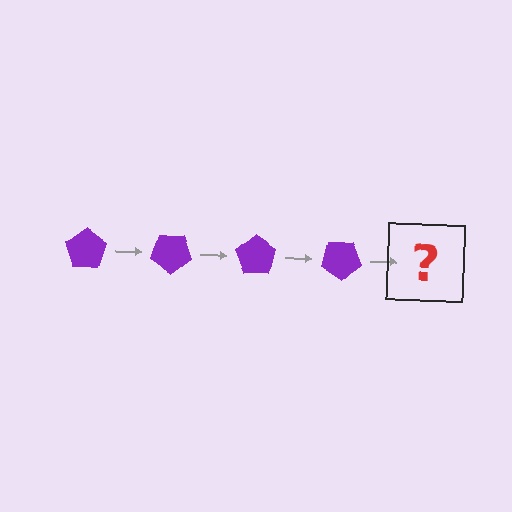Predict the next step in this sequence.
The next step is a purple pentagon rotated 140 degrees.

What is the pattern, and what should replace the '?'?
The pattern is that the pentagon rotates 35 degrees each step. The '?' should be a purple pentagon rotated 140 degrees.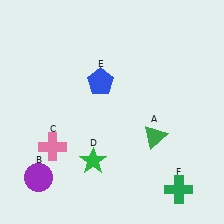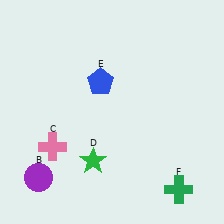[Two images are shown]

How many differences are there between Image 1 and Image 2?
There is 1 difference between the two images.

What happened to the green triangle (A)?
The green triangle (A) was removed in Image 2. It was in the bottom-right area of Image 1.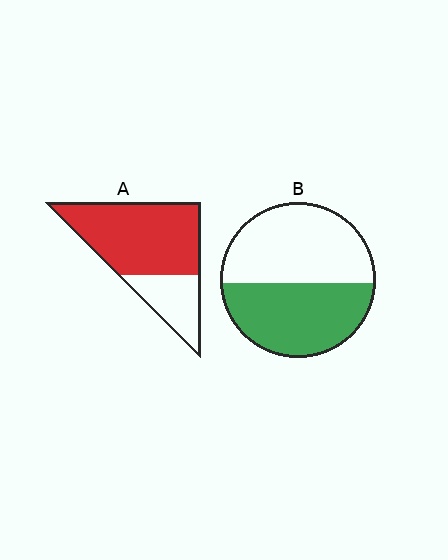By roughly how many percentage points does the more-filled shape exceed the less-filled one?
By roughly 25 percentage points (A over B).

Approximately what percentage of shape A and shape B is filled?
A is approximately 70% and B is approximately 50%.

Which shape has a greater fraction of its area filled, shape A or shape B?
Shape A.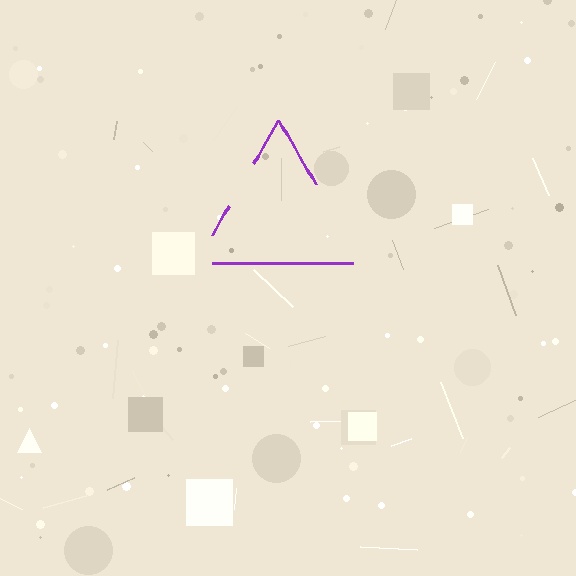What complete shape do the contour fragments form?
The contour fragments form a triangle.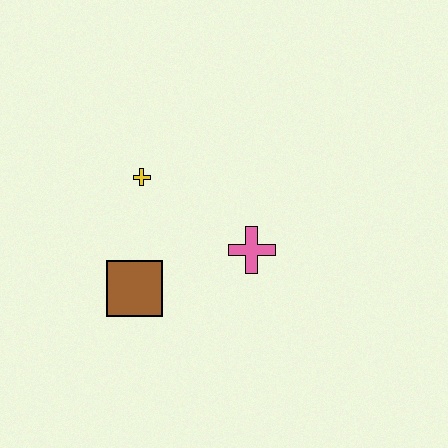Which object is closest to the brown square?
The yellow cross is closest to the brown square.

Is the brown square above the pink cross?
No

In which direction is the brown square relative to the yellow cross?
The brown square is below the yellow cross.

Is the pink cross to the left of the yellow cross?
No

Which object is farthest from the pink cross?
The yellow cross is farthest from the pink cross.